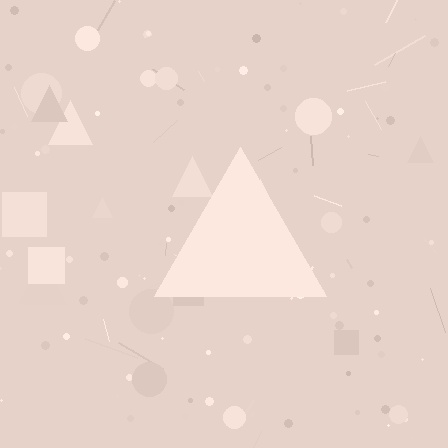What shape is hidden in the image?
A triangle is hidden in the image.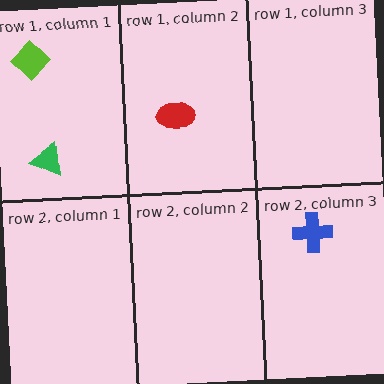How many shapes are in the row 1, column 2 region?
1.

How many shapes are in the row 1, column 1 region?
2.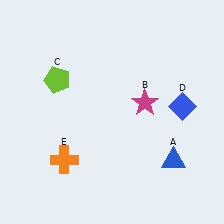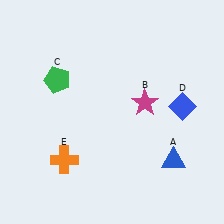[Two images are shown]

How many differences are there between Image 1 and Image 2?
There is 1 difference between the two images.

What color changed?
The pentagon (C) changed from lime in Image 1 to green in Image 2.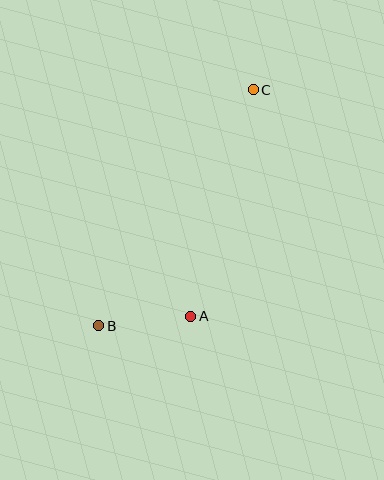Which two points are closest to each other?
Points A and B are closest to each other.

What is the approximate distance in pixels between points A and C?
The distance between A and C is approximately 235 pixels.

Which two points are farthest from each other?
Points B and C are farthest from each other.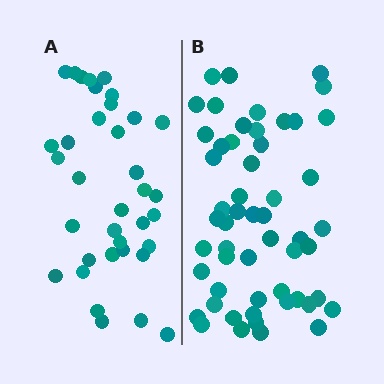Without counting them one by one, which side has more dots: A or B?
Region B (the right region) has more dots.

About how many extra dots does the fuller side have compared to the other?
Region B has approximately 20 more dots than region A.